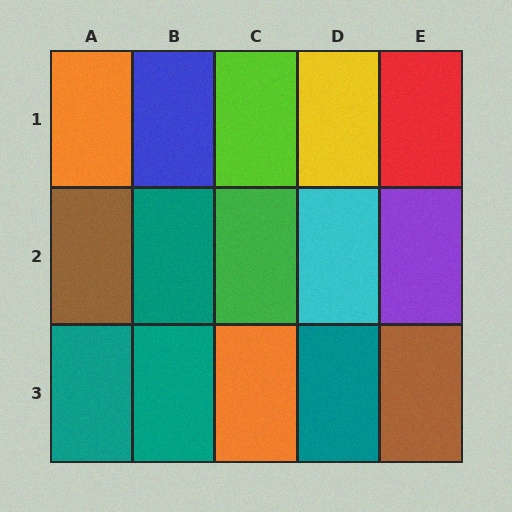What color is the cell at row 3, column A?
Teal.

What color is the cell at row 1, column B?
Blue.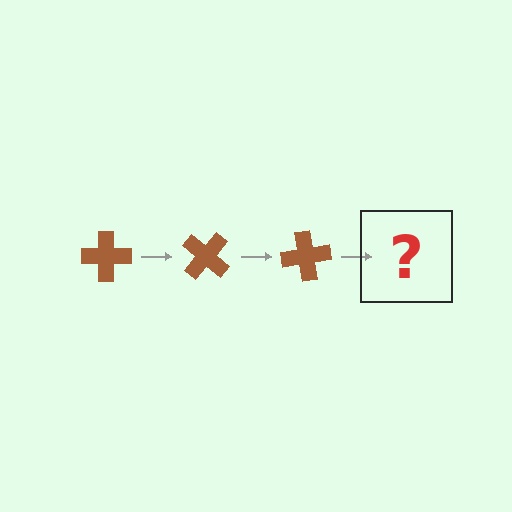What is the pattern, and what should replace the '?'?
The pattern is that the cross rotates 40 degrees each step. The '?' should be a brown cross rotated 120 degrees.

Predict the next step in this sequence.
The next step is a brown cross rotated 120 degrees.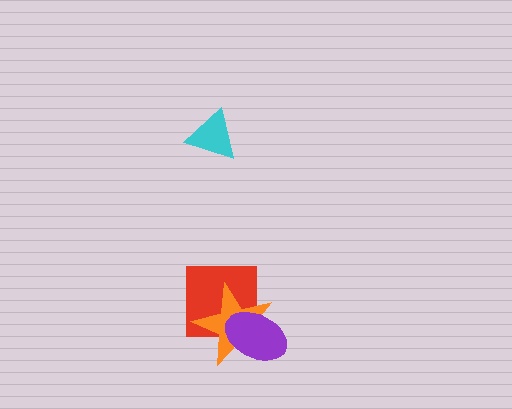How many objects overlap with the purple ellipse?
2 objects overlap with the purple ellipse.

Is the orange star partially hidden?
Yes, it is partially covered by another shape.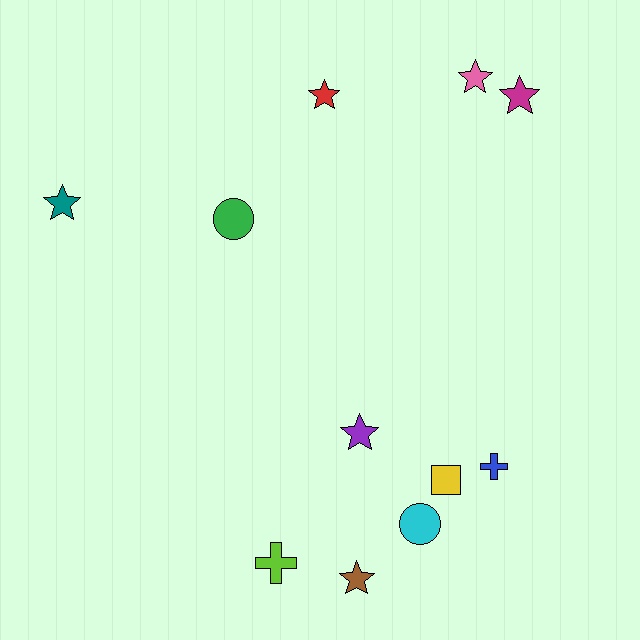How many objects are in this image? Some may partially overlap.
There are 11 objects.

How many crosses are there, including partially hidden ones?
There are 2 crosses.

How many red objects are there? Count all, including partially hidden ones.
There is 1 red object.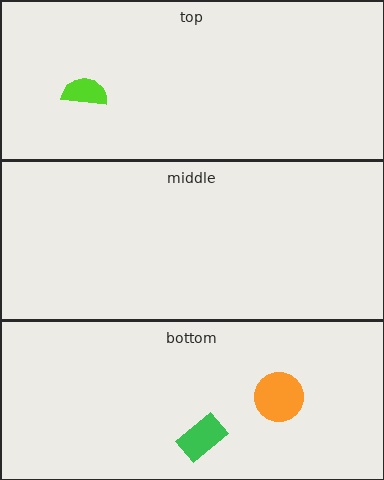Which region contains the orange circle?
The bottom region.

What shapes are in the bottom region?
The green rectangle, the orange circle.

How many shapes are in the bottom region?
2.